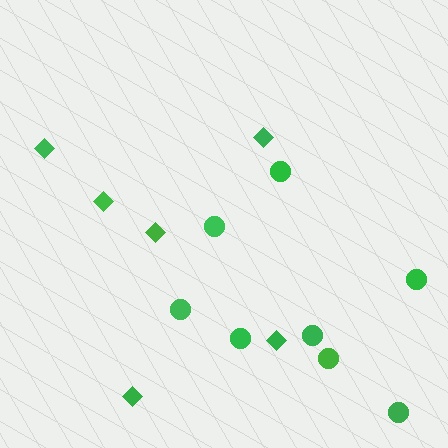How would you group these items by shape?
There are 2 groups: one group of circles (8) and one group of diamonds (6).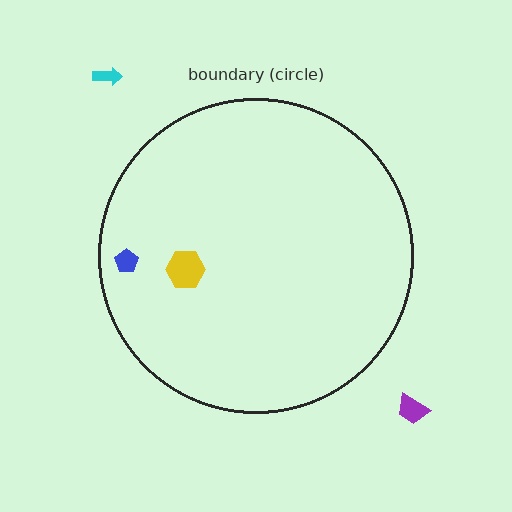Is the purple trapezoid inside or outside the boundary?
Outside.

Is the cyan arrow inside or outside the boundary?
Outside.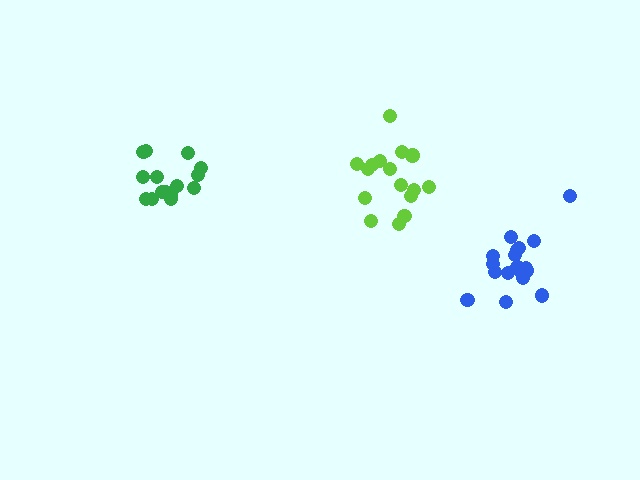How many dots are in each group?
Group 1: 18 dots, Group 2: 16 dots, Group 3: 15 dots (49 total).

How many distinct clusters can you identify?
There are 3 distinct clusters.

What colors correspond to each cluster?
The clusters are colored: blue, lime, green.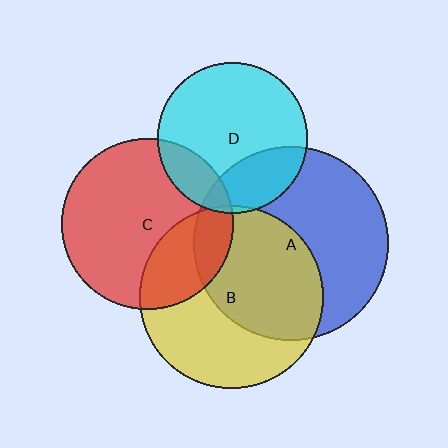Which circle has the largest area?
Circle A (blue).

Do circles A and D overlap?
Yes.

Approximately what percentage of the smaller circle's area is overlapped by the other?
Approximately 25%.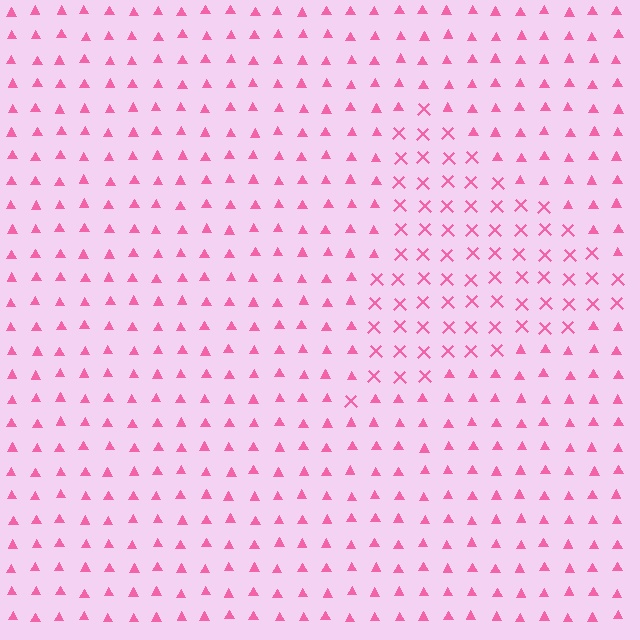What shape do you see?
I see a triangle.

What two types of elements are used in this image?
The image uses X marks inside the triangle region and triangles outside it.